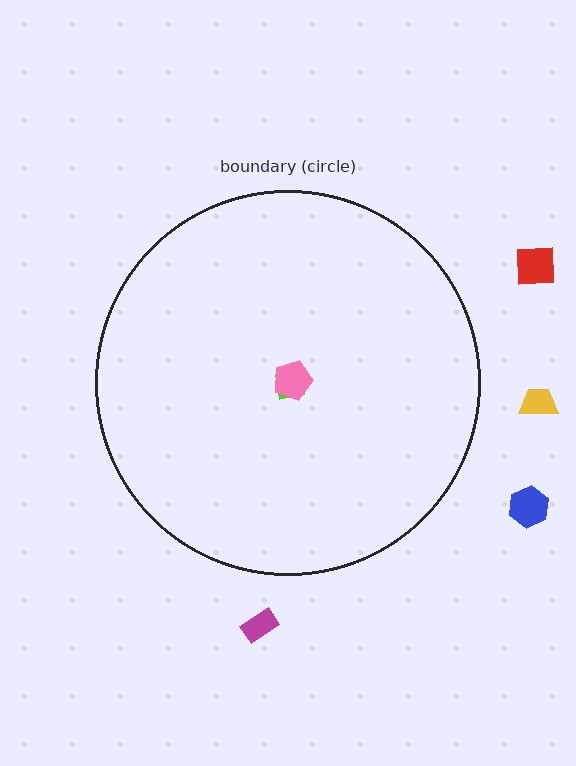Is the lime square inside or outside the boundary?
Inside.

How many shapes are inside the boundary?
2 inside, 4 outside.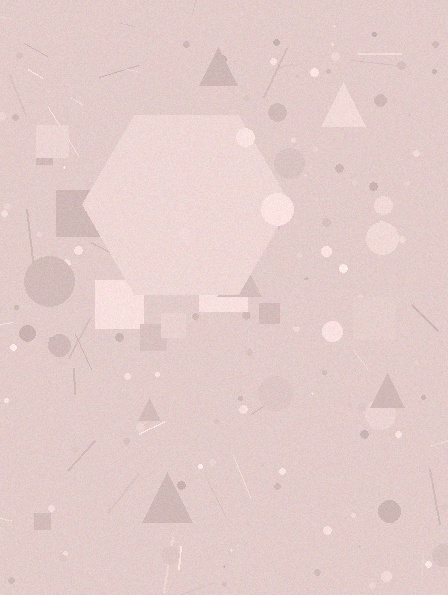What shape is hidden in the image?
A hexagon is hidden in the image.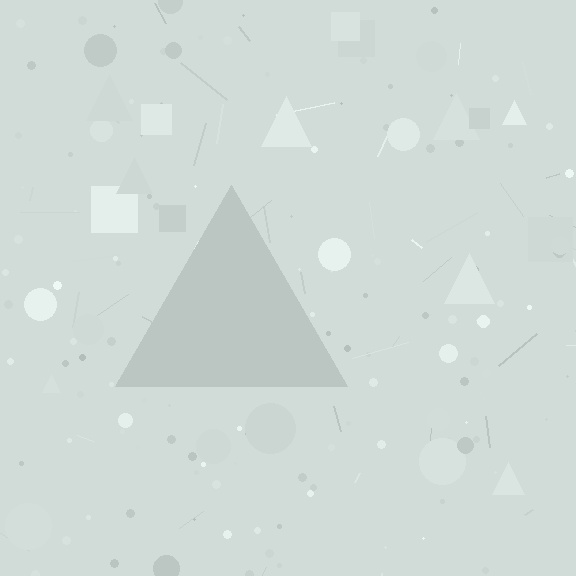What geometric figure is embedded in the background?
A triangle is embedded in the background.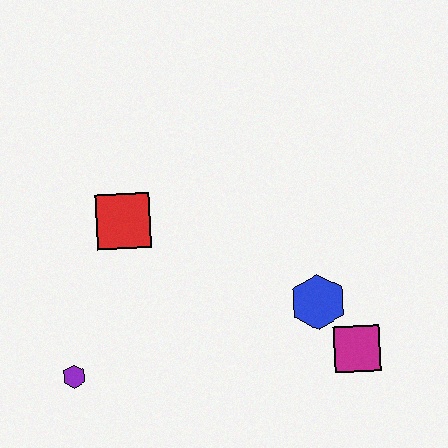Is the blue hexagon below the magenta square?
No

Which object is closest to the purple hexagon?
The red square is closest to the purple hexagon.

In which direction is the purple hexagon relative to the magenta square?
The purple hexagon is to the left of the magenta square.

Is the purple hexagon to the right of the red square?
No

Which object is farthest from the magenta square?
The purple hexagon is farthest from the magenta square.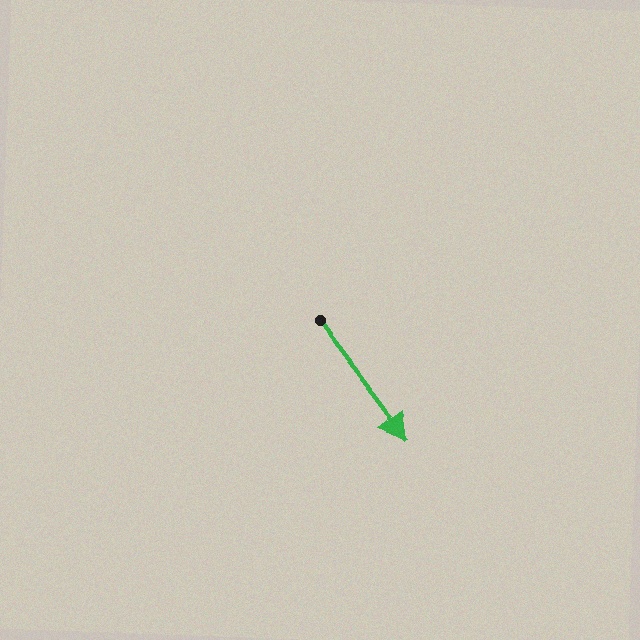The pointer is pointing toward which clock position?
Roughly 5 o'clock.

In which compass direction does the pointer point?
Southeast.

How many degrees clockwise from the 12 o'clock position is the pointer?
Approximately 143 degrees.